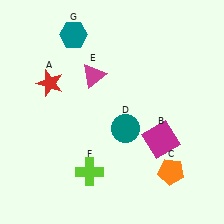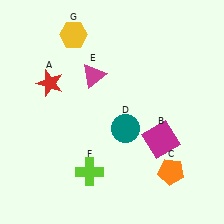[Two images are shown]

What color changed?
The hexagon (G) changed from teal in Image 1 to yellow in Image 2.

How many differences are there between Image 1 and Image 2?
There is 1 difference between the two images.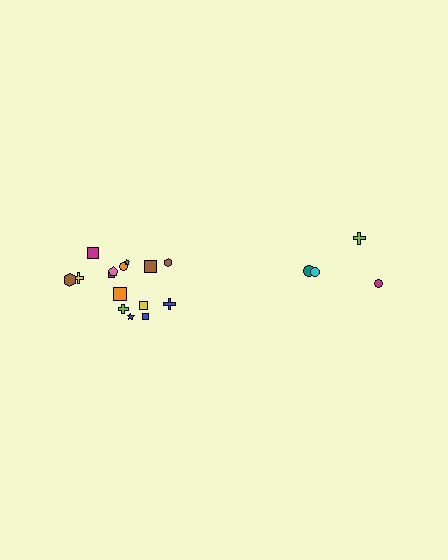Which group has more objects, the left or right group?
The left group.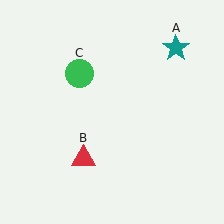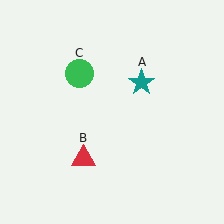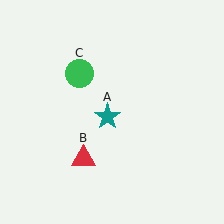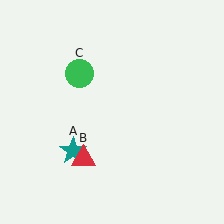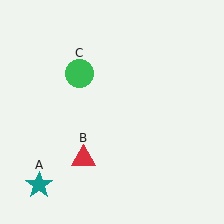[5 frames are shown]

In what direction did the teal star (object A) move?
The teal star (object A) moved down and to the left.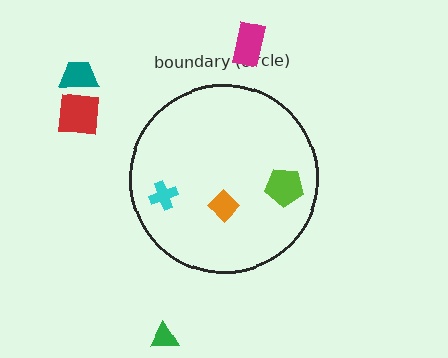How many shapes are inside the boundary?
3 inside, 4 outside.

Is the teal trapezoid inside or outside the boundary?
Outside.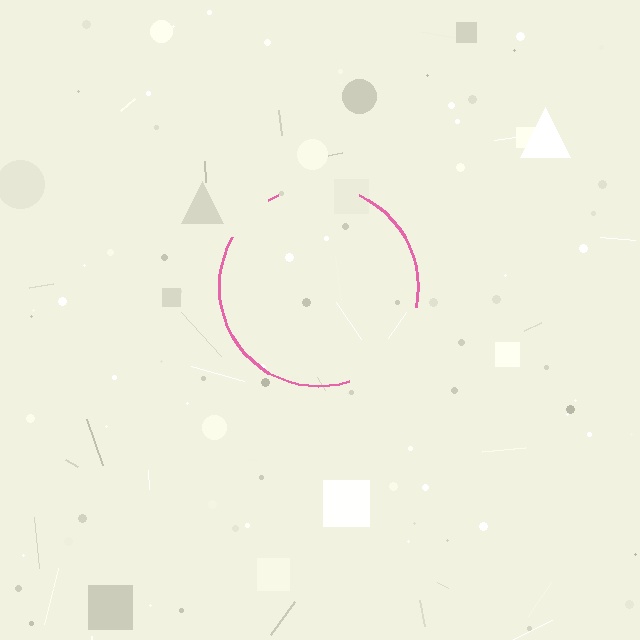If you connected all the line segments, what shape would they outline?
They would outline a circle.